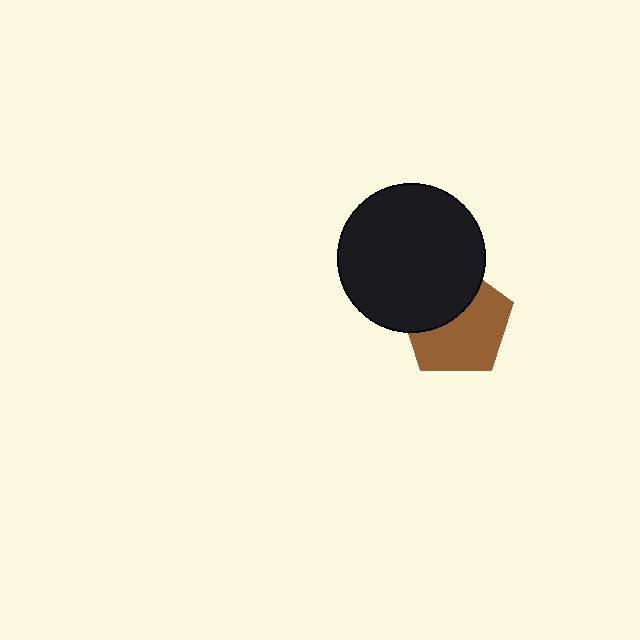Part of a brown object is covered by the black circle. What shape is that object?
It is a pentagon.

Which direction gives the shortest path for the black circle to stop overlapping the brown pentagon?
Moving toward the upper-left gives the shortest separation.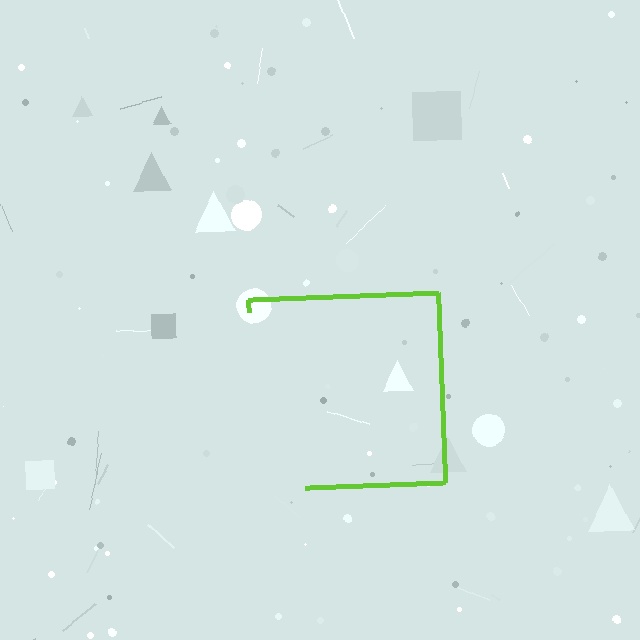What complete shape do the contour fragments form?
The contour fragments form a square.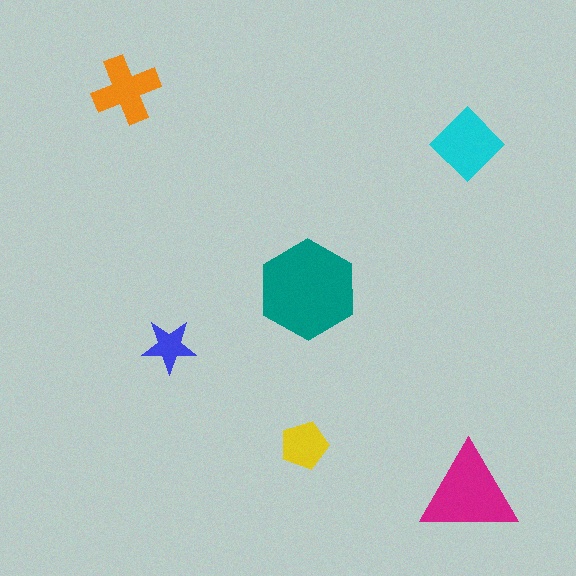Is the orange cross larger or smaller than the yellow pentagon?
Larger.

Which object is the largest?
The teal hexagon.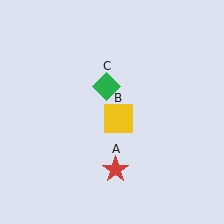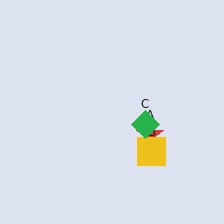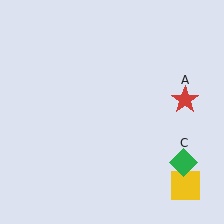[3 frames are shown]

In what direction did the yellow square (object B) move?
The yellow square (object B) moved down and to the right.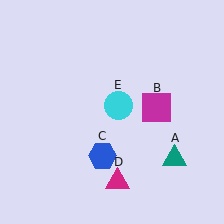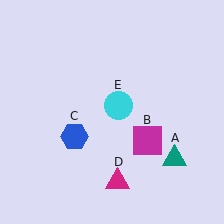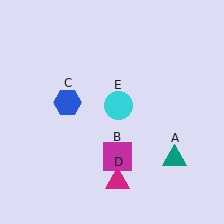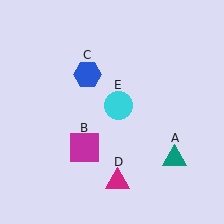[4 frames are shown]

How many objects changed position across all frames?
2 objects changed position: magenta square (object B), blue hexagon (object C).